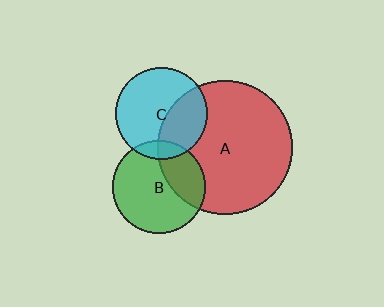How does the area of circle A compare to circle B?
Approximately 2.1 times.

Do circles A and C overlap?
Yes.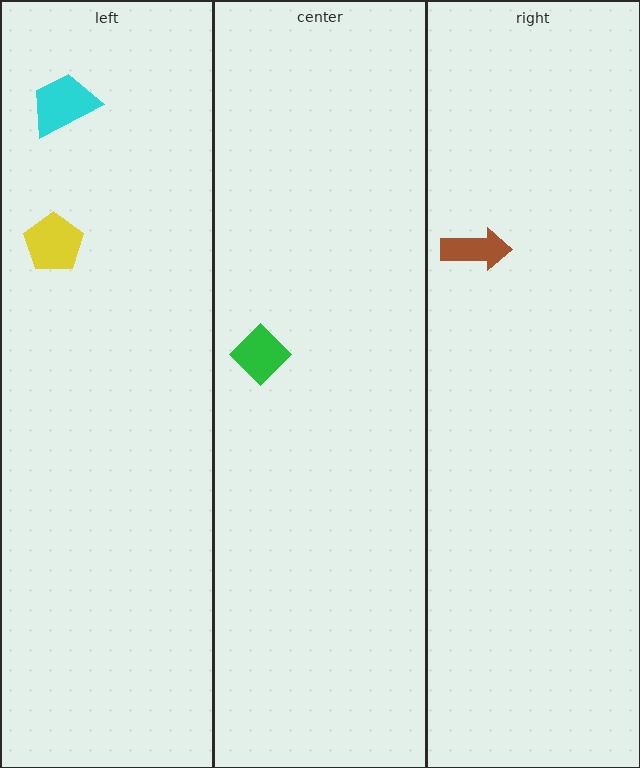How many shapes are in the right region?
1.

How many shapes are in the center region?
1.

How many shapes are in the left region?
2.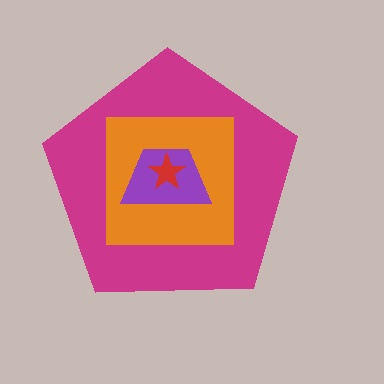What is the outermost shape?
The magenta pentagon.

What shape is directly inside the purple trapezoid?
The red star.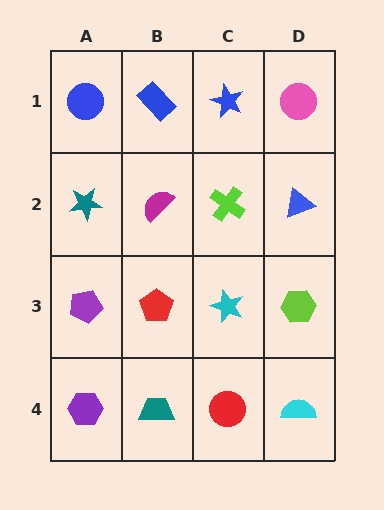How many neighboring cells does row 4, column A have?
2.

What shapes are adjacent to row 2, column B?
A blue rectangle (row 1, column B), a red pentagon (row 3, column B), a teal star (row 2, column A), a lime cross (row 2, column C).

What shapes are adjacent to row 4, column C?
A cyan star (row 3, column C), a teal trapezoid (row 4, column B), a cyan semicircle (row 4, column D).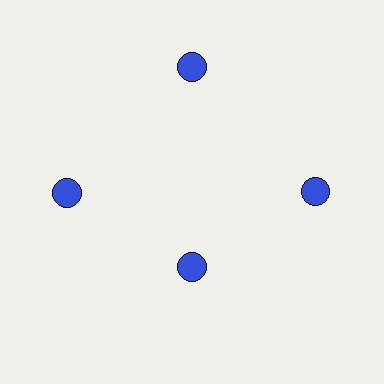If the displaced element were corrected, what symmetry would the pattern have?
It would have 4-fold rotational symmetry — the pattern would map onto itself every 90 degrees.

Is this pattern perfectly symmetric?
No. The 4 blue circles are arranged in a ring, but one element near the 6 o'clock position is pulled inward toward the center, breaking the 4-fold rotational symmetry.